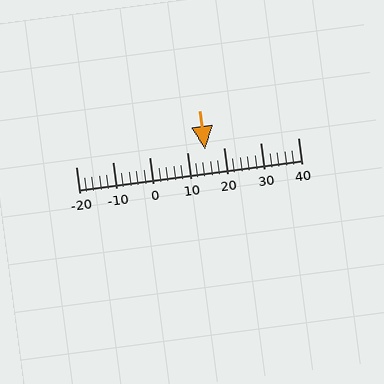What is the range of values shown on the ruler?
The ruler shows values from -20 to 40.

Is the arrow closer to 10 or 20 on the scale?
The arrow is closer to 10.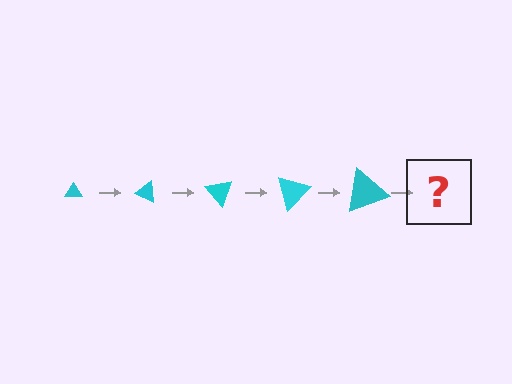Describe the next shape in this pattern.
It should be a triangle, larger than the previous one and rotated 125 degrees from the start.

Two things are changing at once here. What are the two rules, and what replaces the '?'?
The two rules are that the triangle grows larger each step and it rotates 25 degrees each step. The '?' should be a triangle, larger than the previous one and rotated 125 degrees from the start.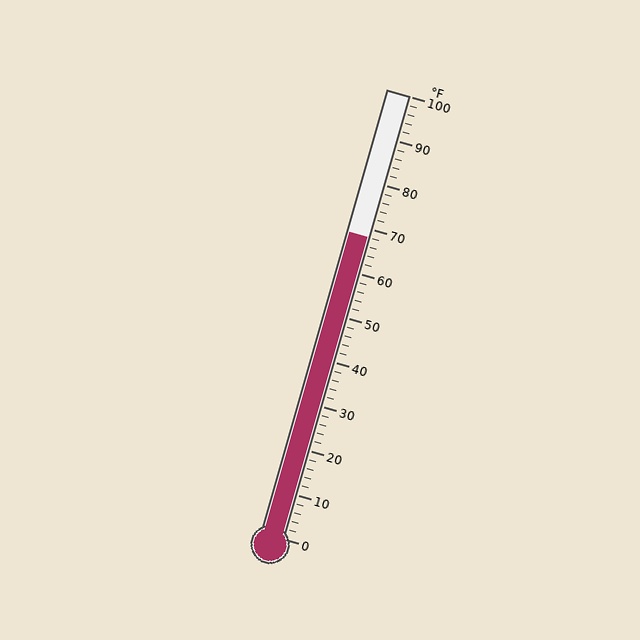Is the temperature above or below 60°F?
The temperature is above 60°F.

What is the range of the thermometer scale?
The thermometer scale ranges from 0°F to 100°F.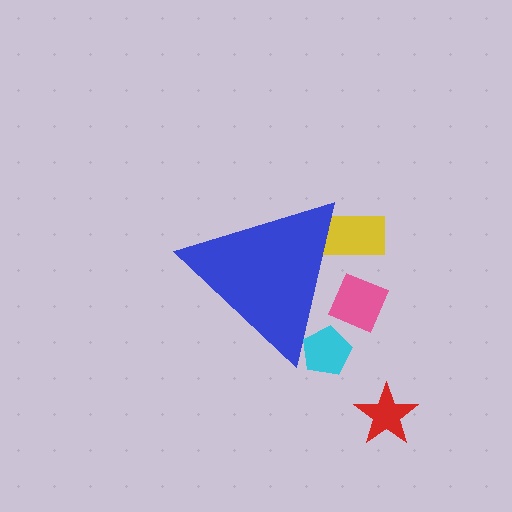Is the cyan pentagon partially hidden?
Yes, the cyan pentagon is partially hidden behind the blue triangle.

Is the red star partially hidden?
No, the red star is fully visible.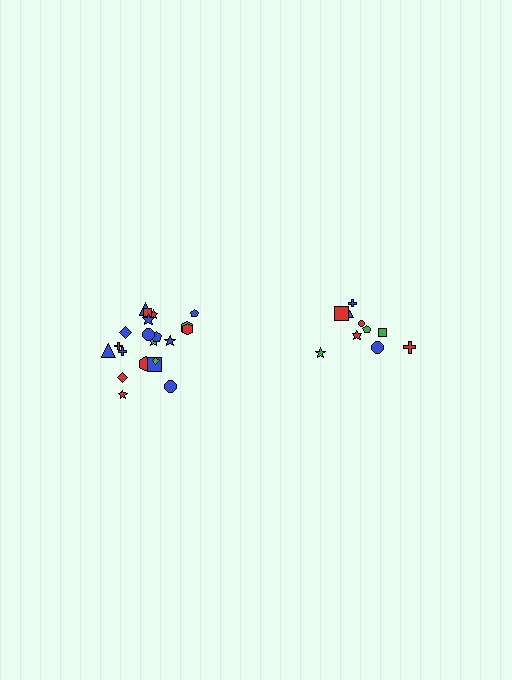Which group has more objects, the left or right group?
The left group.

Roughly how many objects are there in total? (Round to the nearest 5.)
Roughly 30 objects in total.